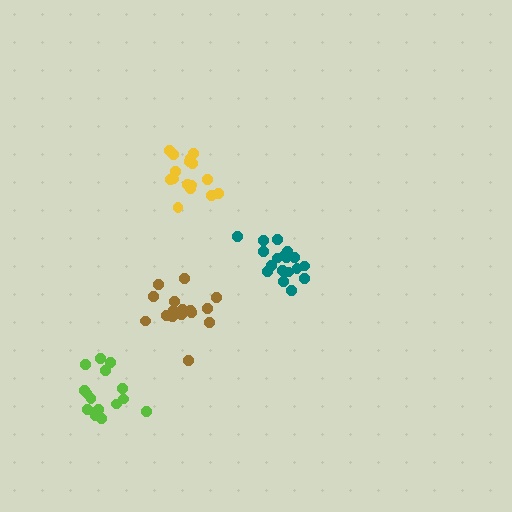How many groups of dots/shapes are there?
There are 4 groups.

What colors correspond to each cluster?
The clusters are colored: yellow, brown, teal, lime.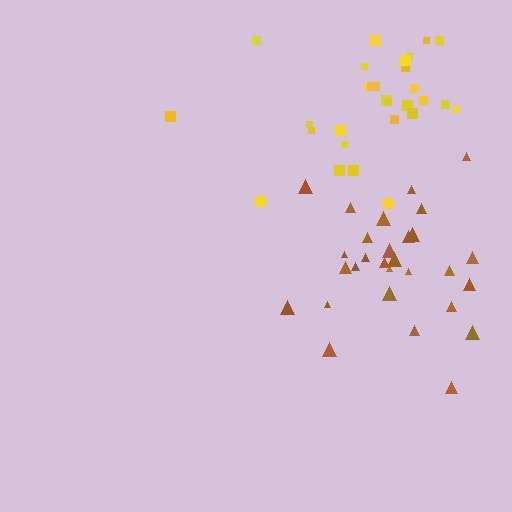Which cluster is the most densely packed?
Brown.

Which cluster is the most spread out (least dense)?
Yellow.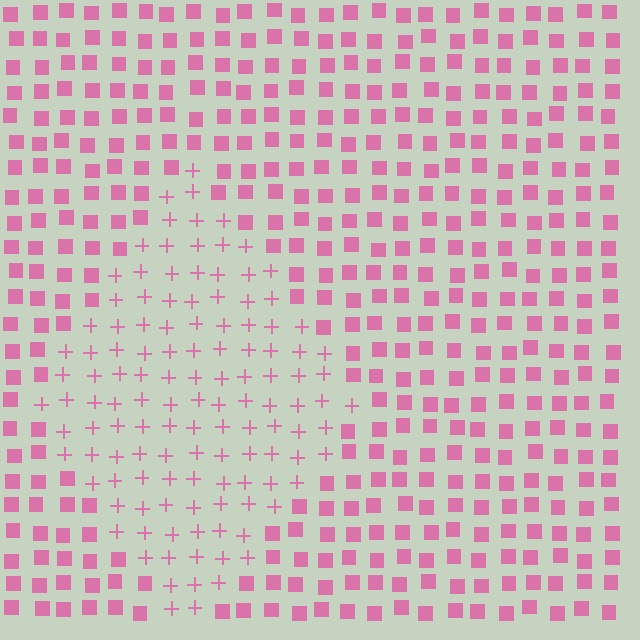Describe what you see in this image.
The image is filled with small pink elements arranged in a uniform grid. A diamond-shaped region contains plus signs, while the surrounding area contains squares. The boundary is defined purely by the change in element shape.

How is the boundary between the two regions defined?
The boundary is defined by a change in element shape: plus signs inside vs. squares outside. All elements share the same color and spacing.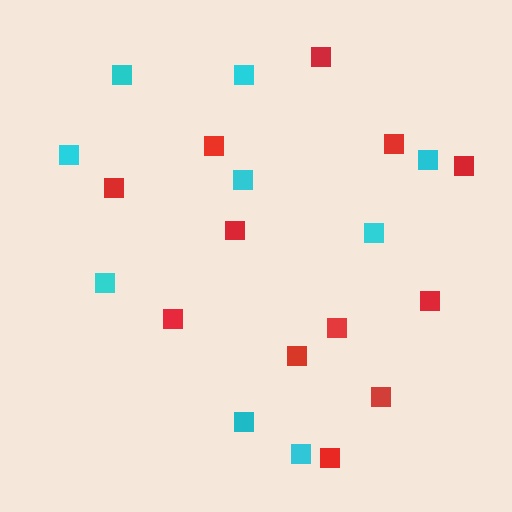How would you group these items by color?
There are 2 groups: one group of red squares (12) and one group of cyan squares (9).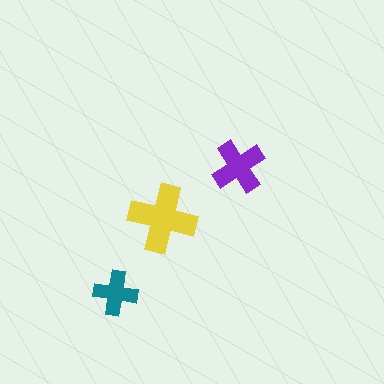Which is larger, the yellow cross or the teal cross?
The yellow one.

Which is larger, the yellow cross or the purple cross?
The yellow one.